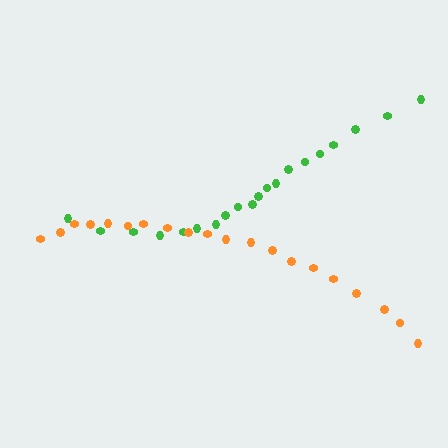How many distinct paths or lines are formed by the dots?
There are 2 distinct paths.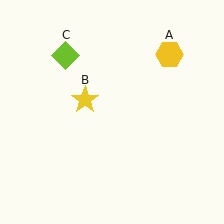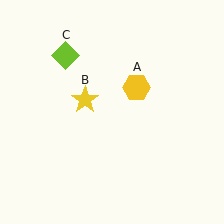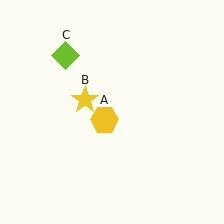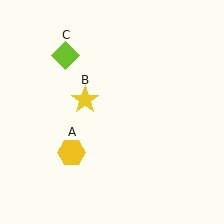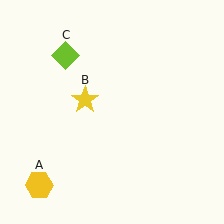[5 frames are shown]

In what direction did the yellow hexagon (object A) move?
The yellow hexagon (object A) moved down and to the left.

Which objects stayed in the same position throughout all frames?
Yellow star (object B) and lime diamond (object C) remained stationary.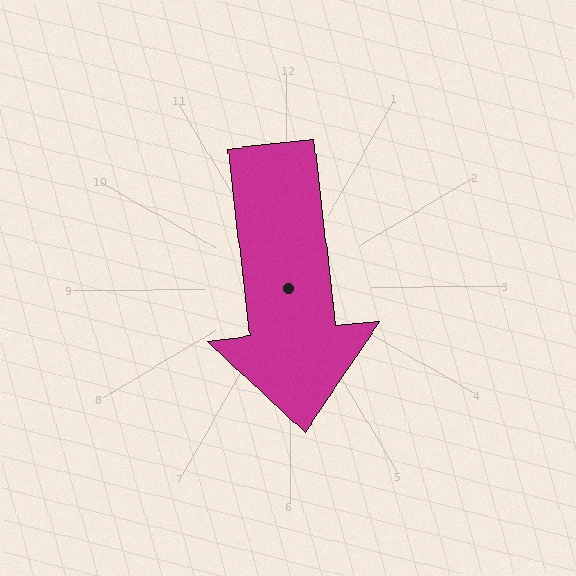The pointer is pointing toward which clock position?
Roughly 6 o'clock.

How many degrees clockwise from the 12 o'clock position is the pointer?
Approximately 174 degrees.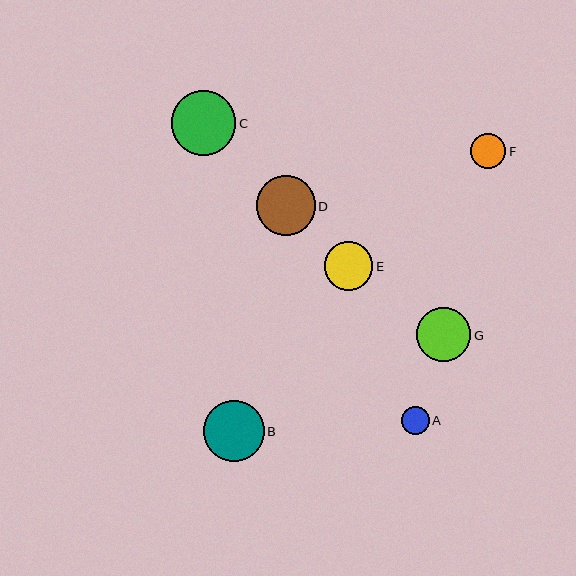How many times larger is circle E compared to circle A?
Circle E is approximately 1.8 times the size of circle A.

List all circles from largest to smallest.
From largest to smallest: C, B, D, G, E, F, A.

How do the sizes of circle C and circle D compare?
Circle C and circle D are approximately the same size.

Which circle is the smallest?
Circle A is the smallest with a size of approximately 27 pixels.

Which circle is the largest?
Circle C is the largest with a size of approximately 64 pixels.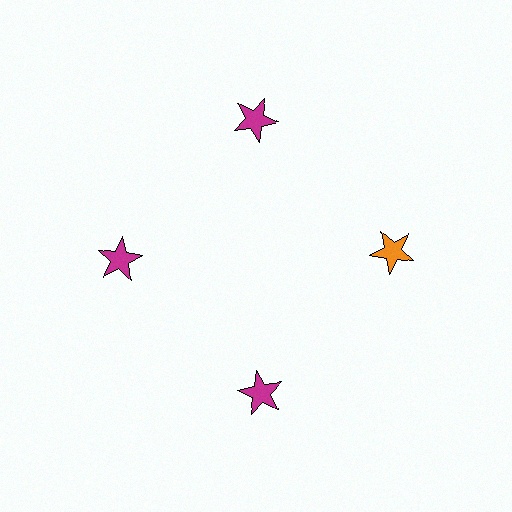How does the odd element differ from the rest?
It has a different color: orange instead of magenta.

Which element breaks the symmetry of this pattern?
The orange star at roughly the 3 o'clock position breaks the symmetry. All other shapes are magenta stars.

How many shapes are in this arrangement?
There are 4 shapes arranged in a ring pattern.